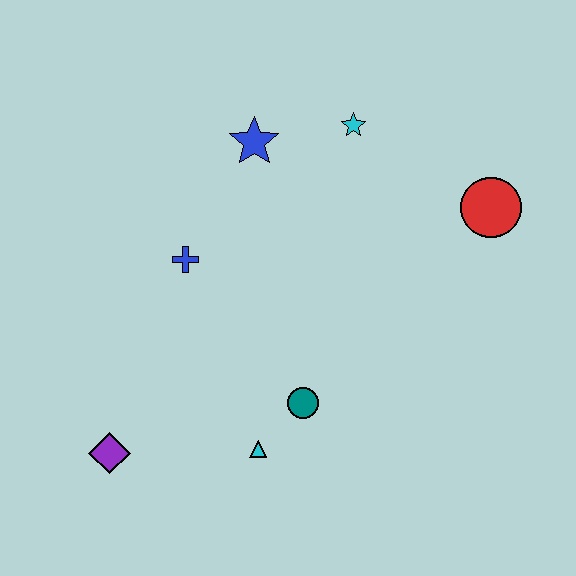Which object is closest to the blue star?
The cyan star is closest to the blue star.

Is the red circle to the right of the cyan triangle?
Yes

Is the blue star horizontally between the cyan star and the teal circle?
No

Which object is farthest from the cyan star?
The purple diamond is farthest from the cyan star.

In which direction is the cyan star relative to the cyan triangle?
The cyan star is above the cyan triangle.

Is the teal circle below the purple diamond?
No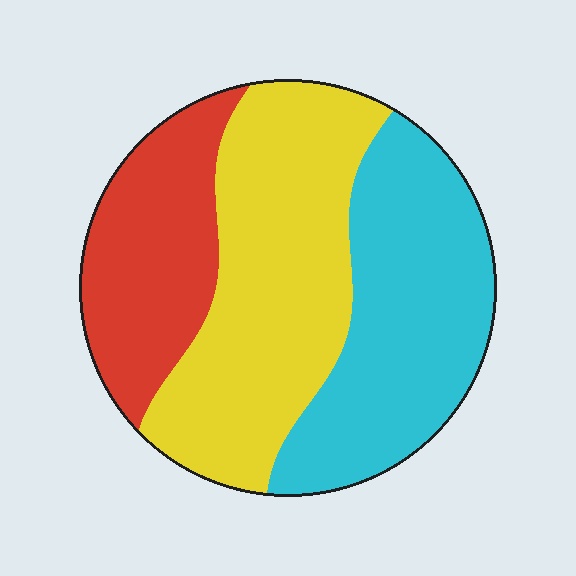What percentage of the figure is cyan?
Cyan takes up about one third (1/3) of the figure.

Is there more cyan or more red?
Cyan.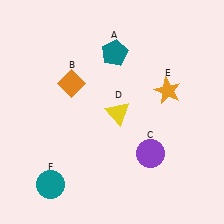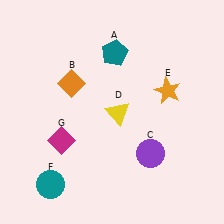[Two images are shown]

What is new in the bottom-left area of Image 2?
A magenta diamond (G) was added in the bottom-left area of Image 2.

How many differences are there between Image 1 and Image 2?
There is 1 difference between the two images.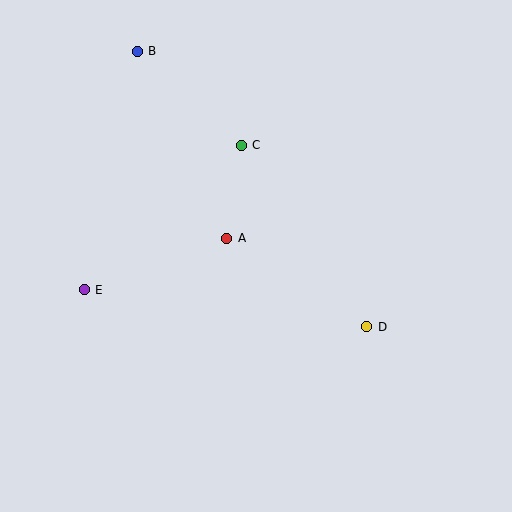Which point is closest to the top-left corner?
Point B is closest to the top-left corner.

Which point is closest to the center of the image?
Point A at (227, 238) is closest to the center.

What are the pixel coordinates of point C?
Point C is at (241, 145).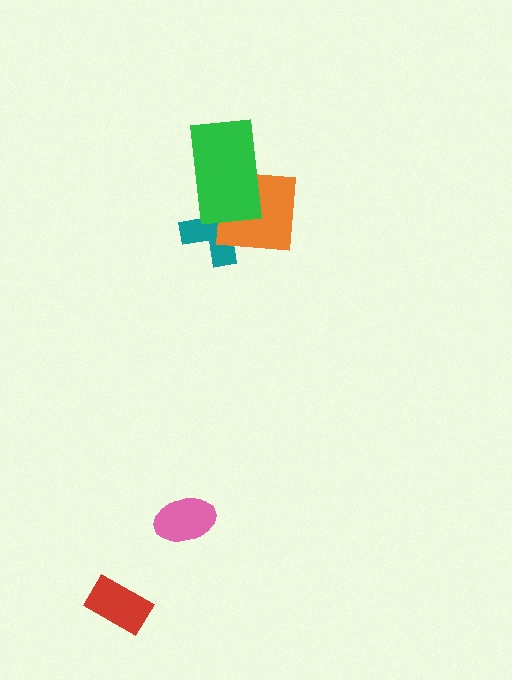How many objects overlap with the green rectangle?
2 objects overlap with the green rectangle.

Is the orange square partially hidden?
Yes, it is partially covered by another shape.